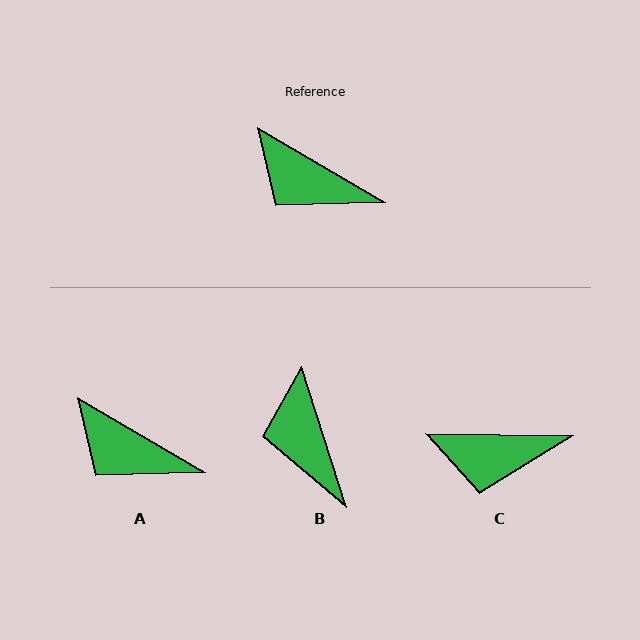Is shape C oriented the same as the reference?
No, it is off by about 30 degrees.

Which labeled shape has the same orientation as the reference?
A.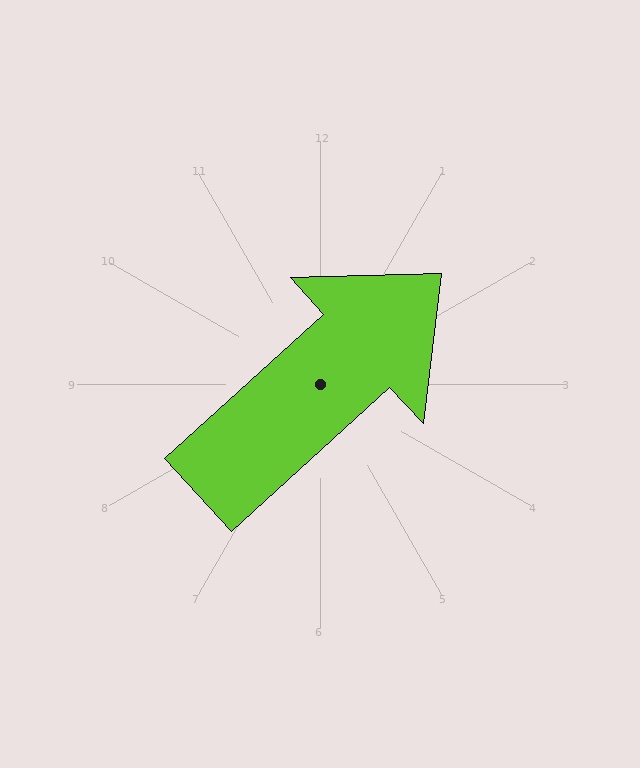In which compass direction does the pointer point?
Northeast.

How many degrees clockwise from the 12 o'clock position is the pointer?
Approximately 48 degrees.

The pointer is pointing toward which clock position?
Roughly 2 o'clock.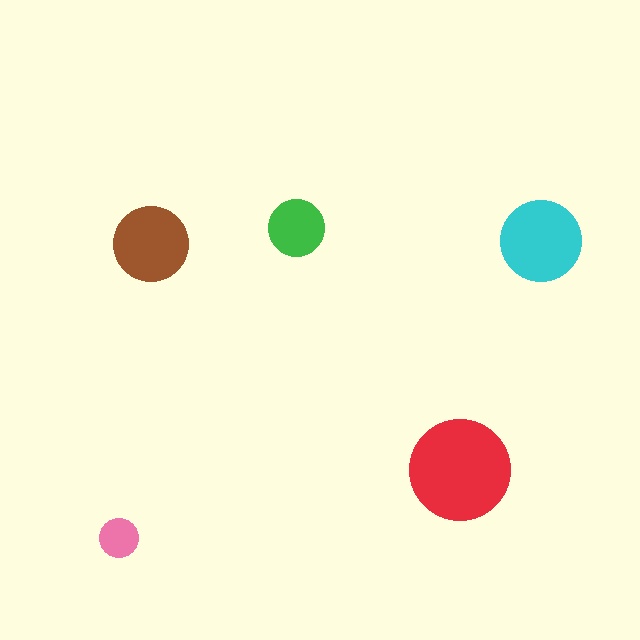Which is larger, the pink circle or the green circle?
The green one.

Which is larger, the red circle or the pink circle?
The red one.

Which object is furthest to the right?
The cyan circle is rightmost.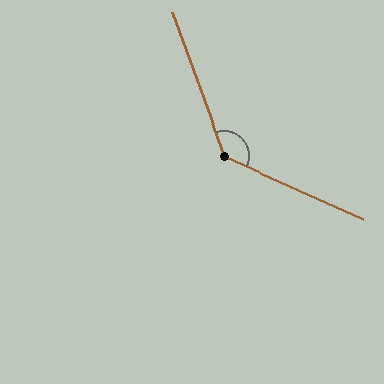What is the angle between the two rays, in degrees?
Approximately 134 degrees.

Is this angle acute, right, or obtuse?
It is obtuse.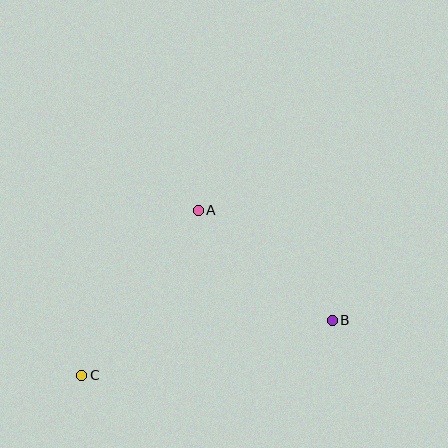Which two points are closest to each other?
Points A and B are closest to each other.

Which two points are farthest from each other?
Points B and C are farthest from each other.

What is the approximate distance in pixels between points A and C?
The distance between A and C is approximately 202 pixels.